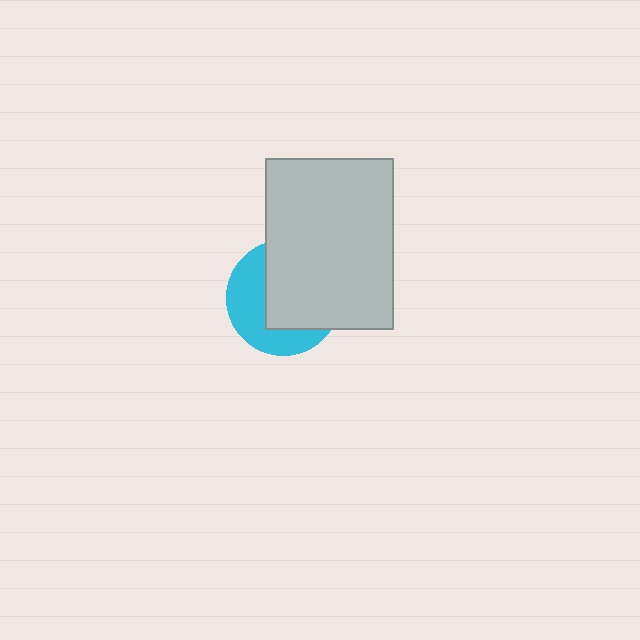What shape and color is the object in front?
The object in front is a light gray rectangle.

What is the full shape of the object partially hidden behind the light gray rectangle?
The partially hidden object is a cyan circle.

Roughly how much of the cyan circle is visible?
A small part of it is visible (roughly 43%).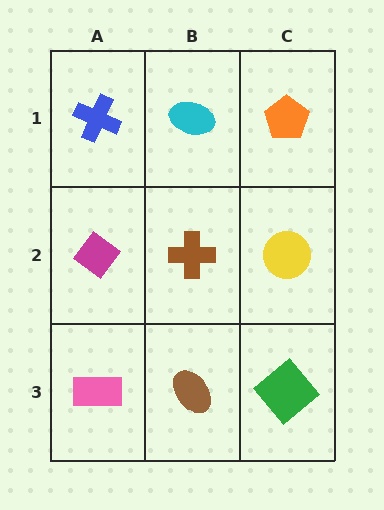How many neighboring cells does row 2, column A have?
3.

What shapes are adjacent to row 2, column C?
An orange pentagon (row 1, column C), a green diamond (row 3, column C), a brown cross (row 2, column B).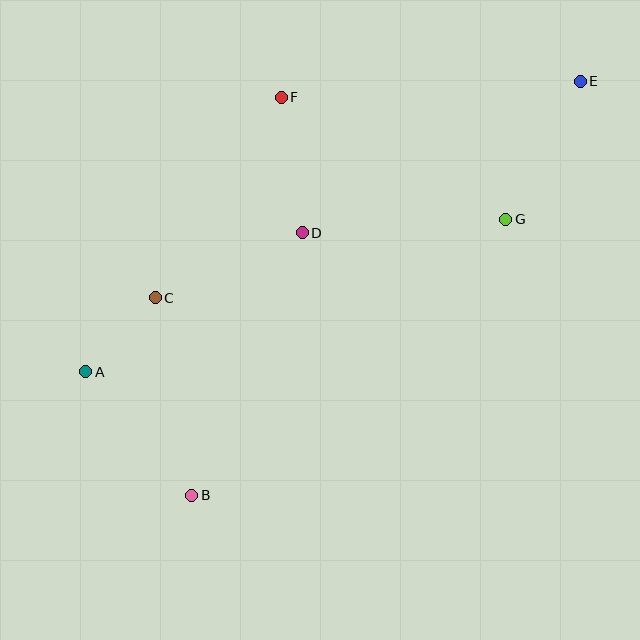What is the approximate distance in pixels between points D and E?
The distance between D and E is approximately 317 pixels.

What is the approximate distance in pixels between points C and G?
The distance between C and G is approximately 359 pixels.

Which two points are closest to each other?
Points A and C are closest to each other.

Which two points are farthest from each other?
Points A and E are farthest from each other.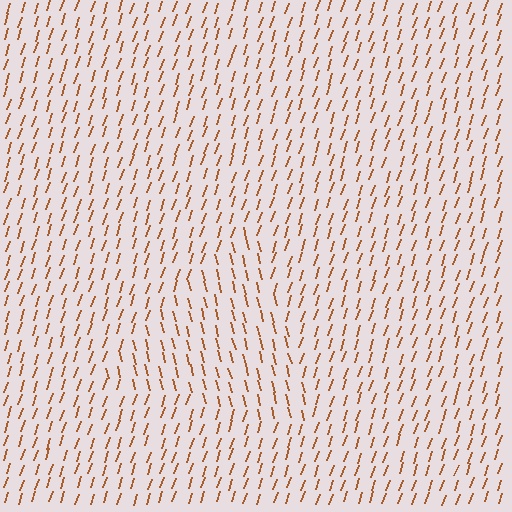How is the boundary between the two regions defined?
The boundary is defined purely by a change in line orientation (approximately 34 degrees difference). All lines are the same color and thickness.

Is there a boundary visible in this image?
Yes, there is a texture boundary formed by a change in line orientation.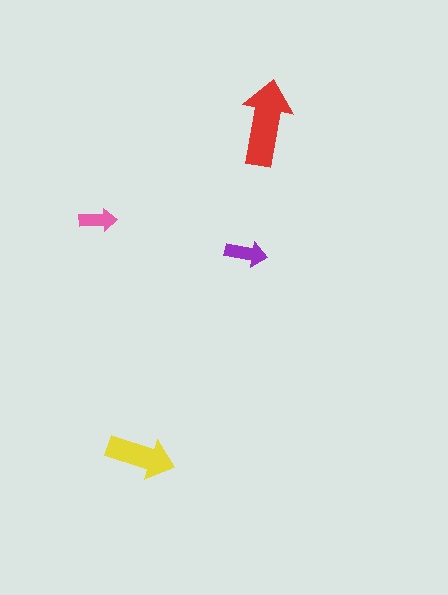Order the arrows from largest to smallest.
the red one, the yellow one, the purple one, the pink one.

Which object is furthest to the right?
The red arrow is rightmost.